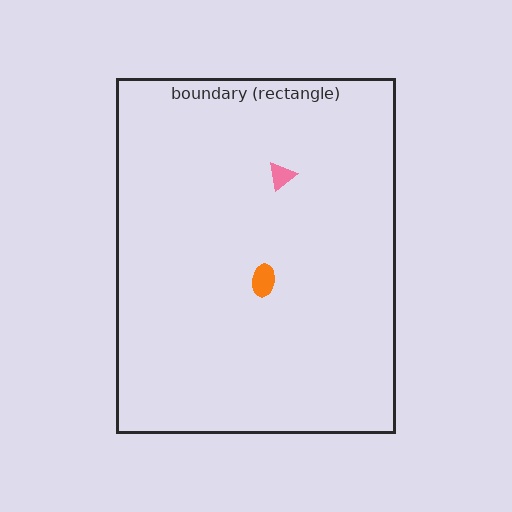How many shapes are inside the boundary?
2 inside, 0 outside.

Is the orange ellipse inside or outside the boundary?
Inside.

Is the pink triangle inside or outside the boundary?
Inside.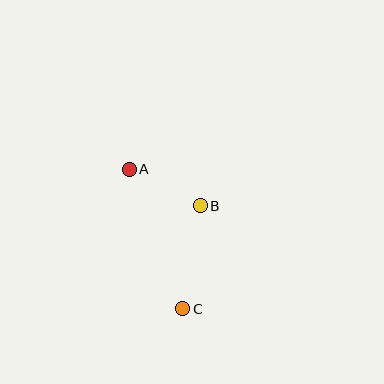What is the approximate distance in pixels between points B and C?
The distance between B and C is approximately 105 pixels.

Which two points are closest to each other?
Points A and B are closest to each other.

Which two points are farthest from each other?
Points A and C are farthest from each other.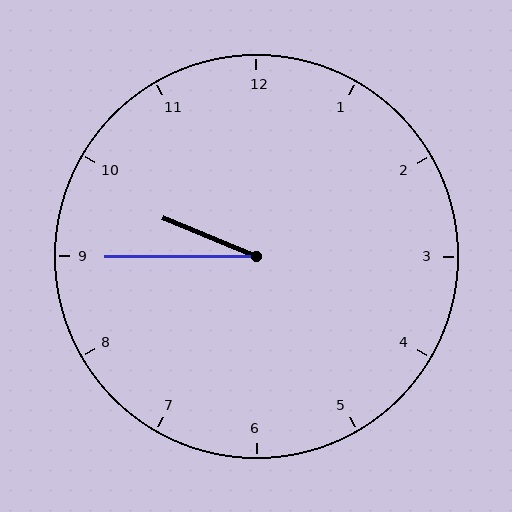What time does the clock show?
9:45.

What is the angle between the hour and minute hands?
Approximately 22 degrees.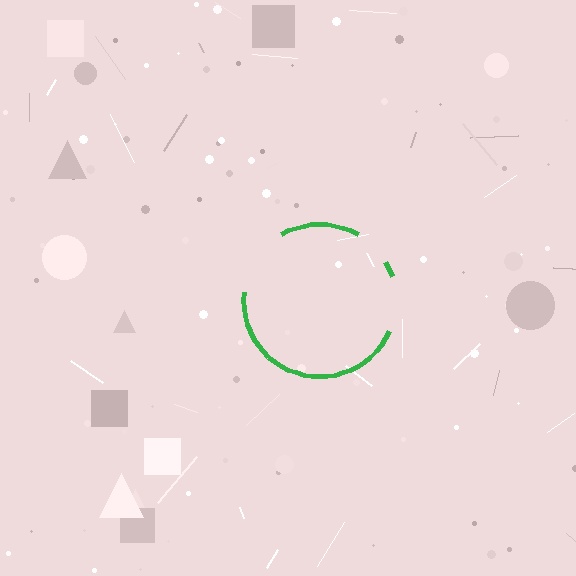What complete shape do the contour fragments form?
The contour fragments form a circle.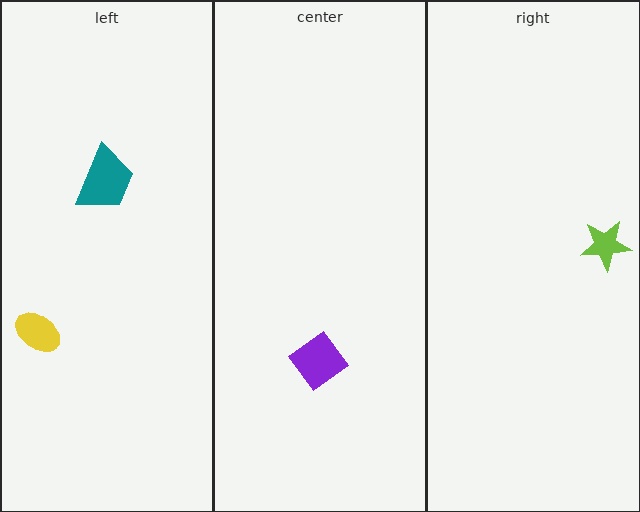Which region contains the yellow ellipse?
The left region.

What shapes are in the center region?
The purple diamond.